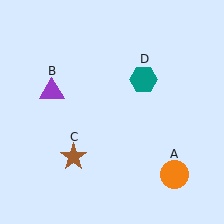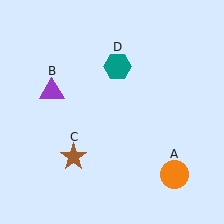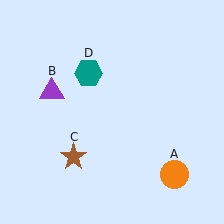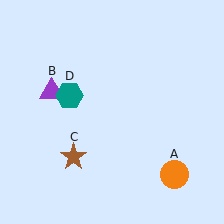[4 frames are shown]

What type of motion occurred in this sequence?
The teal hexagon (object D) rotated counterclockwise around the center of the scene.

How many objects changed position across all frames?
1 object changed position: teal hexagon (object D).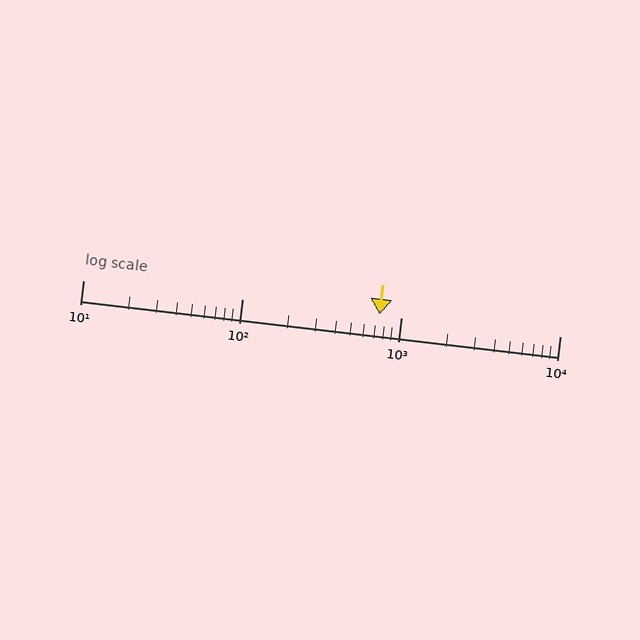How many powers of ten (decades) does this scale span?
The scale spans 3 decades, from 10 to 10000.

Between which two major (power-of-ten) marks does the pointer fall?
The pointer is between 100 and 1000.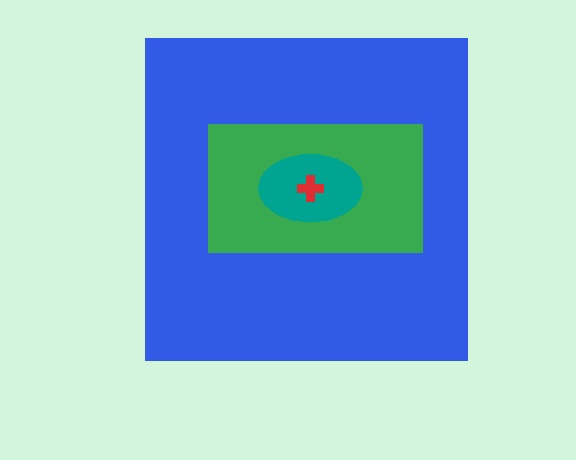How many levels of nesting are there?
4.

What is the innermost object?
The red cross.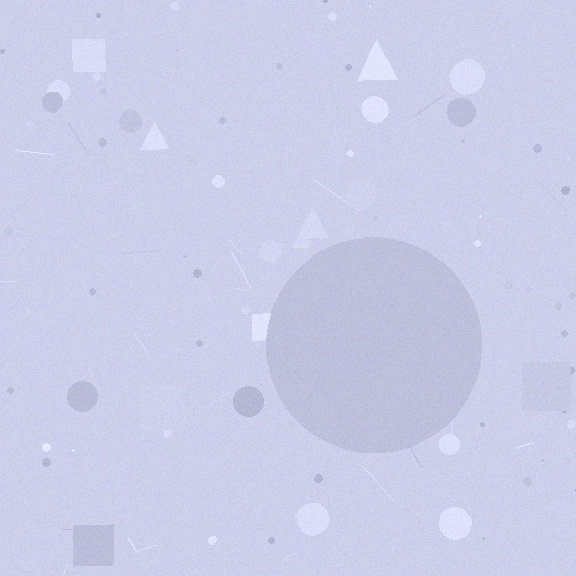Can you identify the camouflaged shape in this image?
The camouflaged shape is a circle.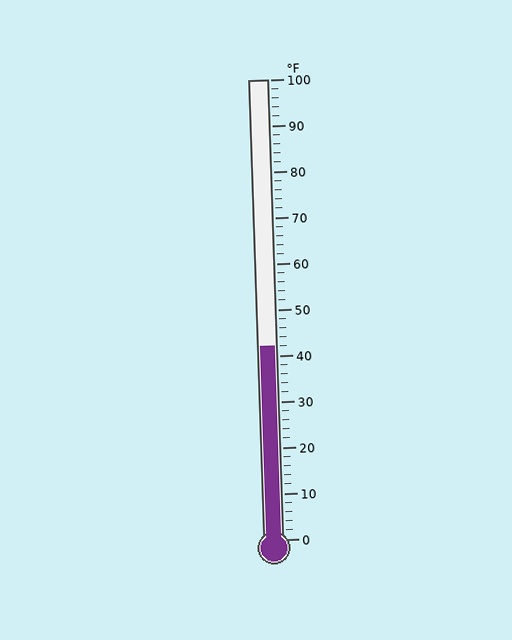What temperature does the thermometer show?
The thermometer shows approximately 42°F.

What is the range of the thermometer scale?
The thermometer scale ranges from 0°F to 100°F.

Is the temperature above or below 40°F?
The temperature is above 40°F.